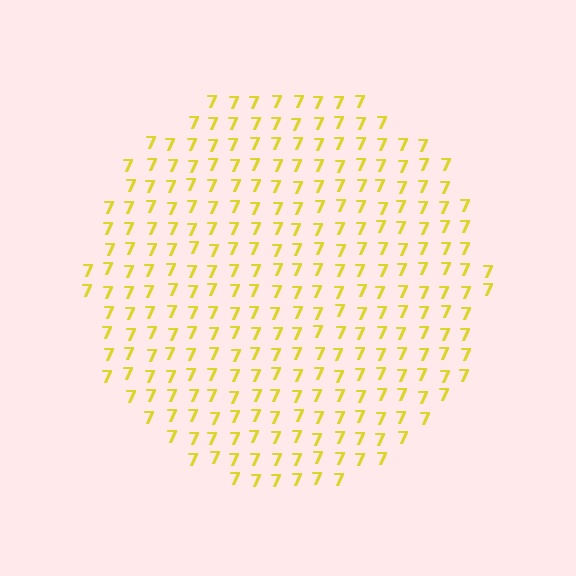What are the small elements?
The small elements are digit 7's.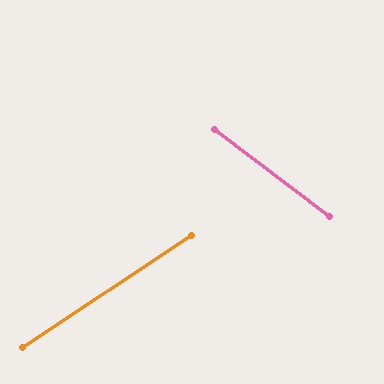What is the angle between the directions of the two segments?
Approximately 71 degrees.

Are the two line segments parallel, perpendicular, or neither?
Neither parallel nor perpendicular — they differ by about 71°.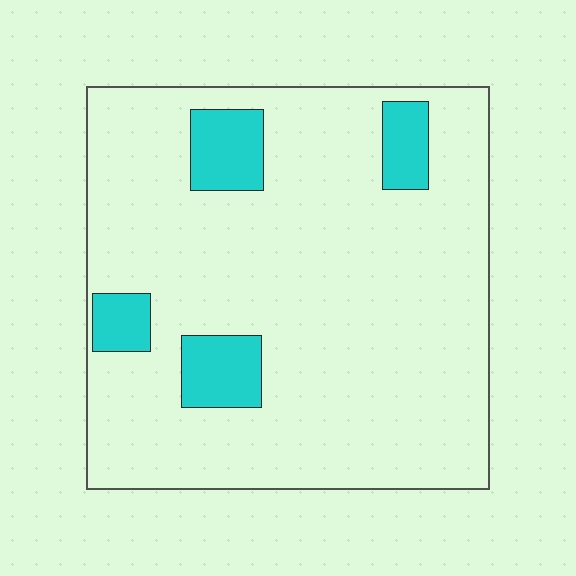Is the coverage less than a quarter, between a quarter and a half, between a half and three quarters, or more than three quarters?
Less than a quarter.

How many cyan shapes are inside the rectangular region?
4.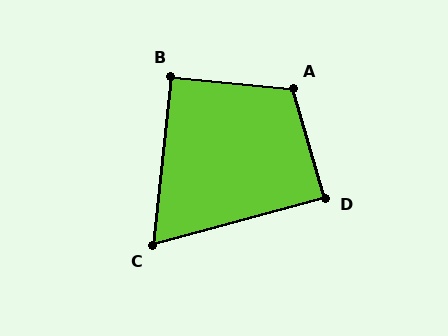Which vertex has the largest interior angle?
A, at approximately 112 degrees.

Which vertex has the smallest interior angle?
C, at approximately 68 degrees.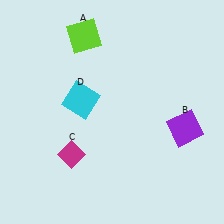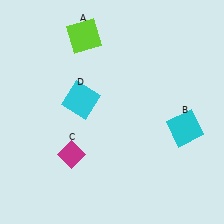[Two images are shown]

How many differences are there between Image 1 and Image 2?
There is 1 difference between the two images.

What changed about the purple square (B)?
In Image 1, B is purple. In Image 2, it changed to cyan.